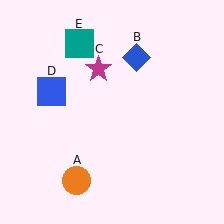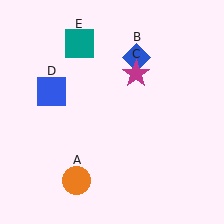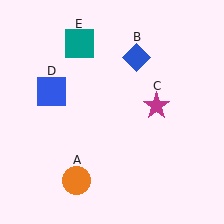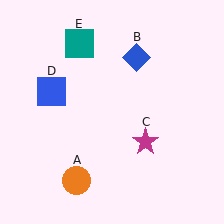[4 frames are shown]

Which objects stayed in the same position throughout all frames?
Orange circle (object A) and blue diamond (object B) and blue square (object D) and teal square (object E) remained stationary.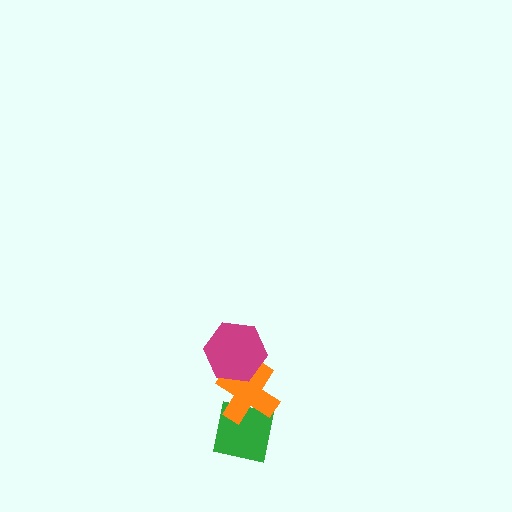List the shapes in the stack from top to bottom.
From top to bottom: the magenta hexagon, the orange cross, the green square.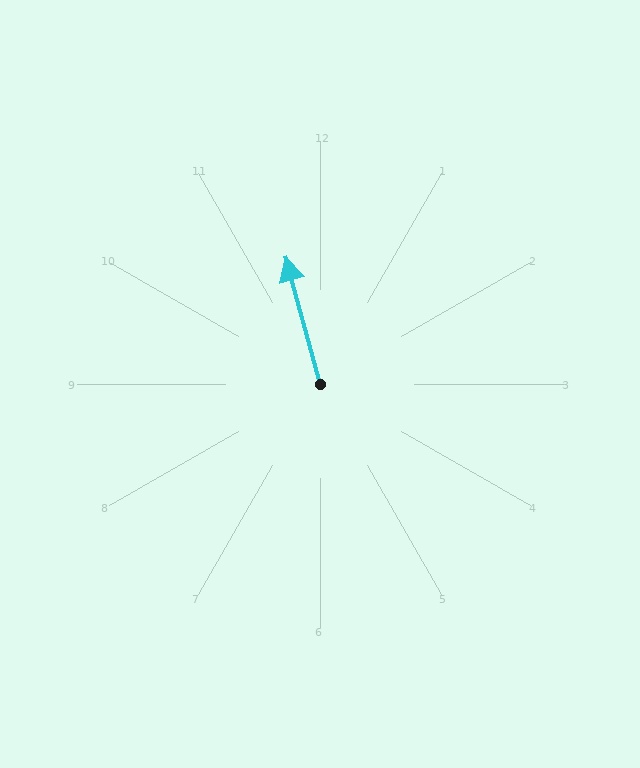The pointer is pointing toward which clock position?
Roughly 11 o'clock.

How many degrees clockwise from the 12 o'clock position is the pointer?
Approximately 345 degrees.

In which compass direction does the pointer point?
North.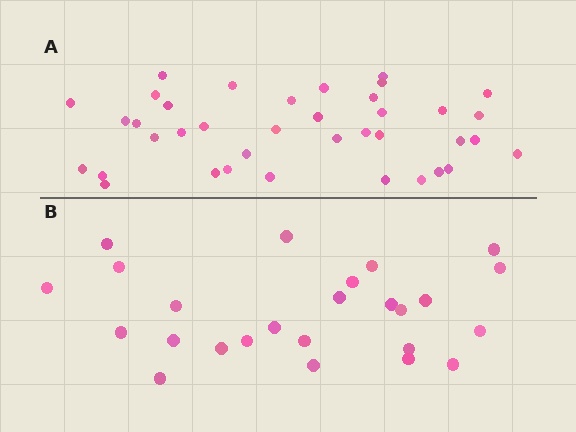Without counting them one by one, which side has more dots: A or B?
Region A (the top region) has more dots.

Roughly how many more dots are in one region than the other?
Region A has approximately 15 more dots than region B.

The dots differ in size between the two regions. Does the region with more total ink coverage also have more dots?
No. Region B has more total ink coverage because its dots are larger, but region A actually contains more individual dots. Total area can be misleading — the number of items is what matters here.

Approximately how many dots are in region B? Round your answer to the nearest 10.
About 20 dots. (The exact count is 25, which rounds to 20.)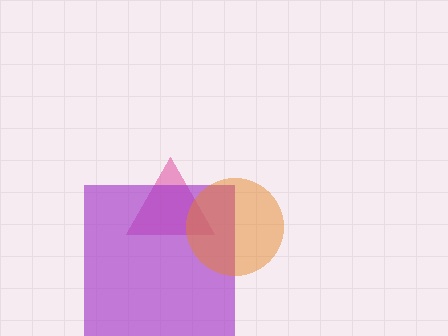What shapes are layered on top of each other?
The layered shapes are: a pink triangle, a purple square, an orange circle.